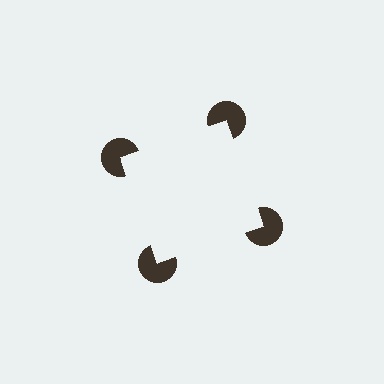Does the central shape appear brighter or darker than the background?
It typically appears slightly brighter than the background, even though no actual brightness change is drawn.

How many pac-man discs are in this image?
There are 4 — one at each vertex of the illusory square.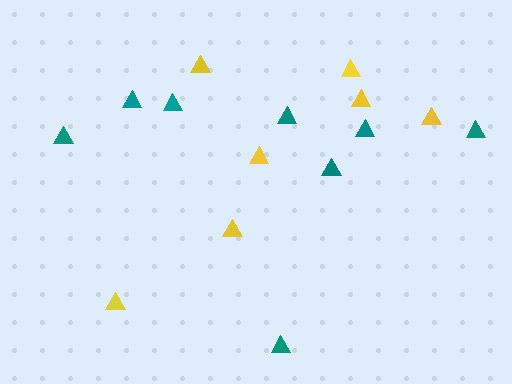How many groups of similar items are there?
There are 2 groups: one group of teal triangles (8) and one group of yellow triangles (7).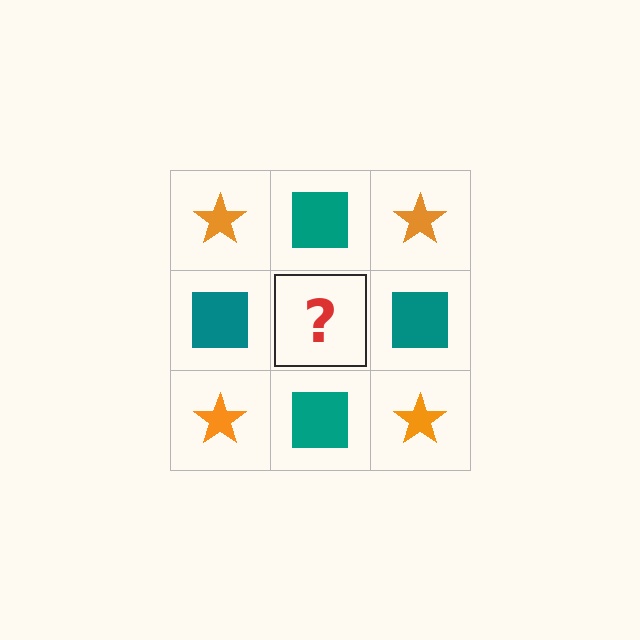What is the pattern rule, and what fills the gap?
The rule is that it alternates orange star and teal square in a checkerboard pattern. The gap should be filled with an orange star.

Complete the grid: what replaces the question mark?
The question mark should be replaced with an orange star.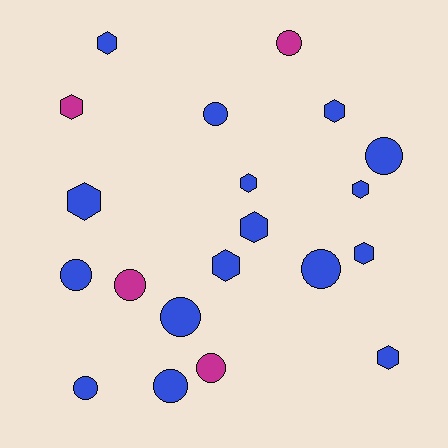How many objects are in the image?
There are 20 objects.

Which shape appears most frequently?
Hexagon, with 10 objects.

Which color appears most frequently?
Blue, with 16 objects.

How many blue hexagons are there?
There are 9 blue hexagons.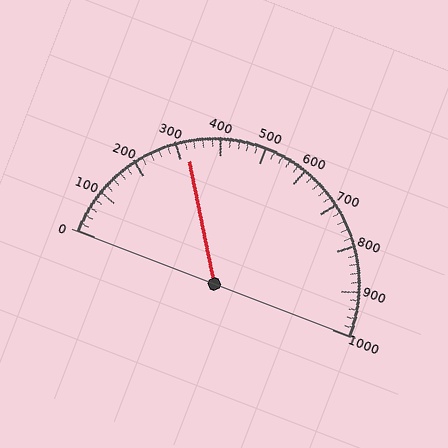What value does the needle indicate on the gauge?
The needle indicates approximately 320.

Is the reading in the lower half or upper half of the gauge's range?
The reading is in the lower half of the range (0 to 1000).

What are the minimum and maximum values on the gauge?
The gauge ranges from 0 to 1000.